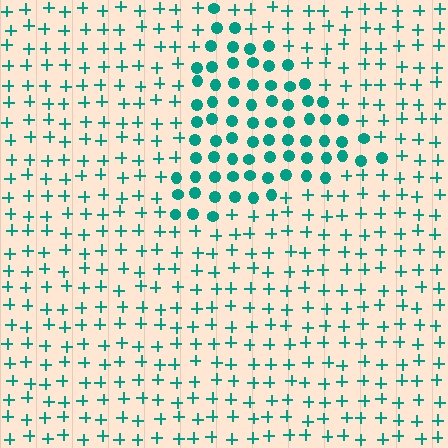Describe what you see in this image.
The image is filled with small teal elements arranged in a uniform grid. A triangle-shaped region contains circles, while the surrounding area contains plus signs. The boundary is defined purely by the change in element shape.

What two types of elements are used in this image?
The image uses circles inside the triangle region and plus signs outside it.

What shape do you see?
I see a triangle.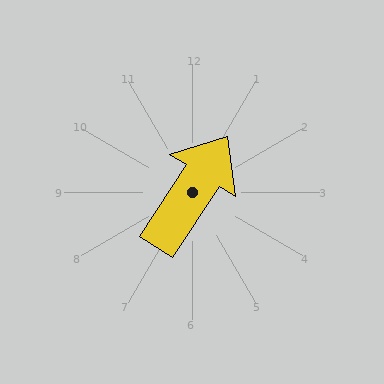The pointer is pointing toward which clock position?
Roughly 1 o'clock.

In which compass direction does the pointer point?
Northeast.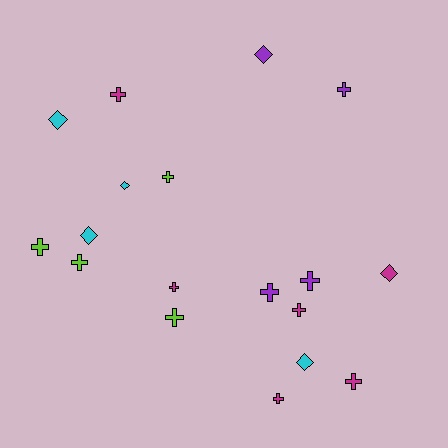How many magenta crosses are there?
There are 5 magenta crosses.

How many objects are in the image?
There are 18 objects.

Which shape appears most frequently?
Cross, with 12 objects.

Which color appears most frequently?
Magenta, with 6 objects.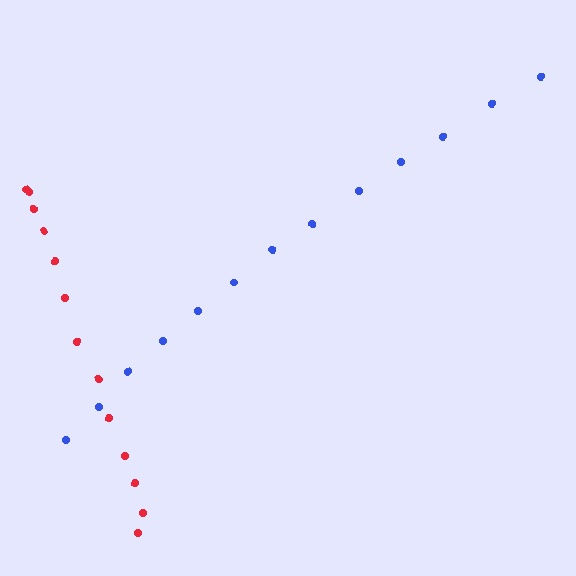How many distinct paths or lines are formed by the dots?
There are 2 distinct paths.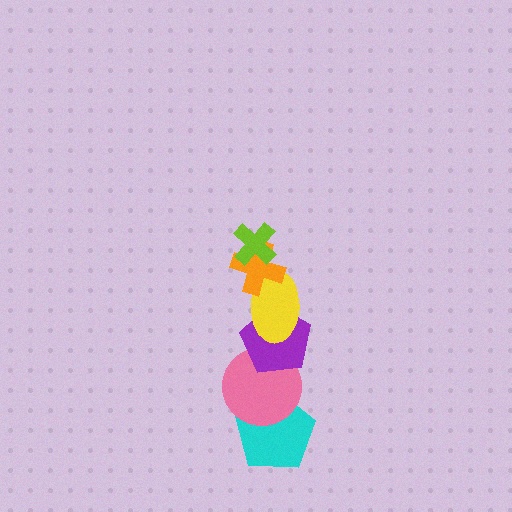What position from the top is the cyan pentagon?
The cyan pentagon is 6th from the top.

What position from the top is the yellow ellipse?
The yellow ellipse is 3rd from the top.